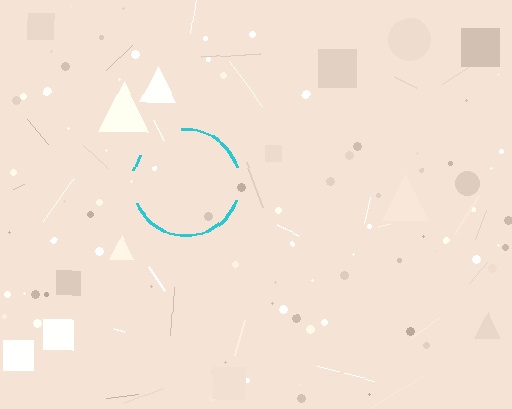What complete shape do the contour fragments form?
The contour fragments form a circle.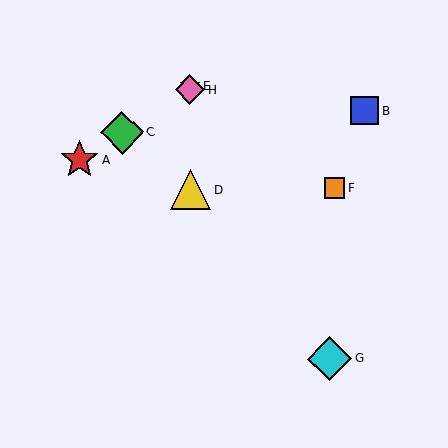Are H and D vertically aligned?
Yes, both are at x≈190.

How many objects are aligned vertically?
3 objects (D, E, H) are aligned vertically.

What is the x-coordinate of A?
Object A is at x≈80.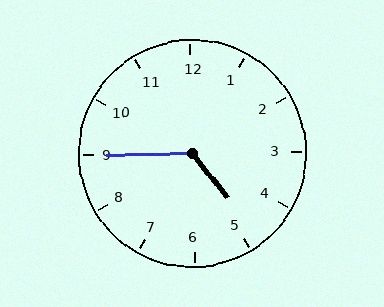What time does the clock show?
4:45.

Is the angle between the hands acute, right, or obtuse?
It is obtuse.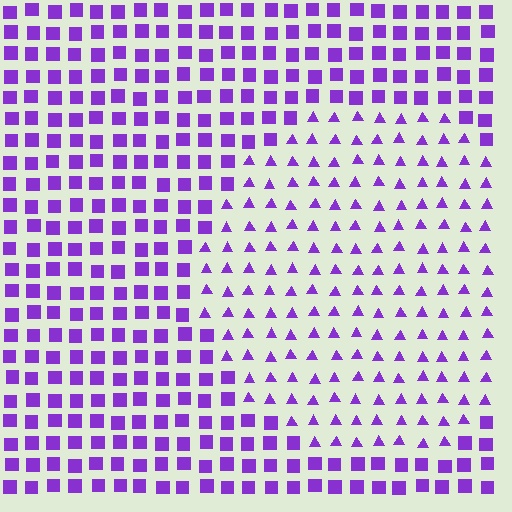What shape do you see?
I see a circle.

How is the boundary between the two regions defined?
The boundary is defined by a change in element shape: triangles inside vs. squares outside. All elements share the same color and spacing.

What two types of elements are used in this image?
The image uses triangles inside the circle region and squares outside it.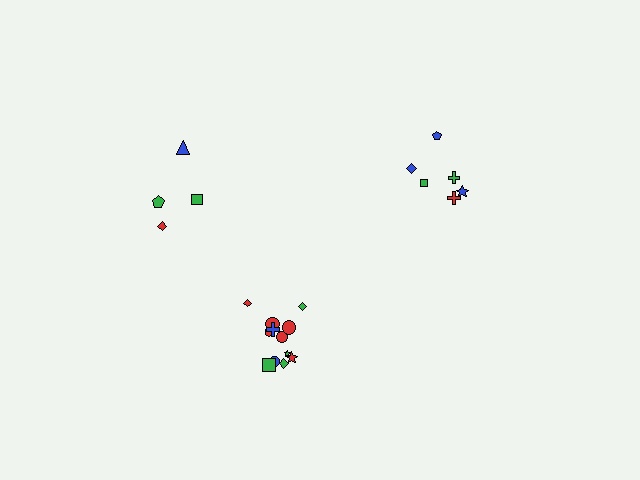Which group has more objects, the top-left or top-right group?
The top-right group.